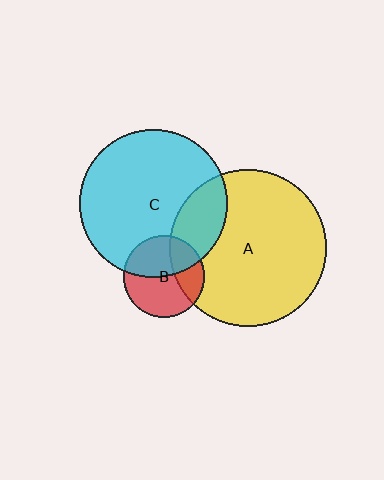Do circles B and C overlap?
Yes.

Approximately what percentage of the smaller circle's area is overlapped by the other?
Approximately 45%.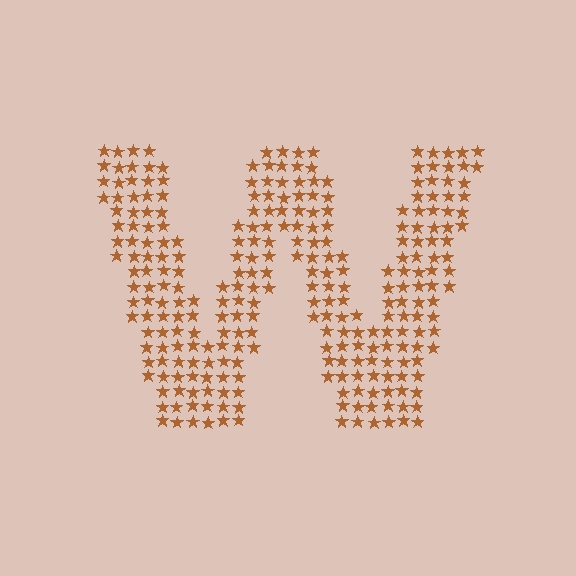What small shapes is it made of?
It is made of small stars.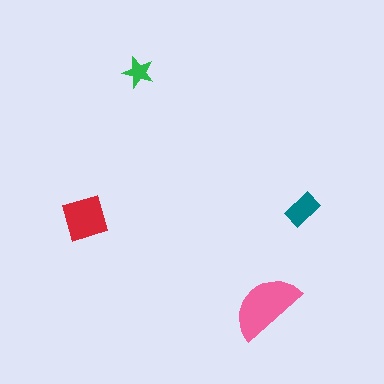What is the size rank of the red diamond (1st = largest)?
2nd.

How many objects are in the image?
There are 4 objects in the image.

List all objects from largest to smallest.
The pink semicircle, the red diamond, the teal rectangle, the green star.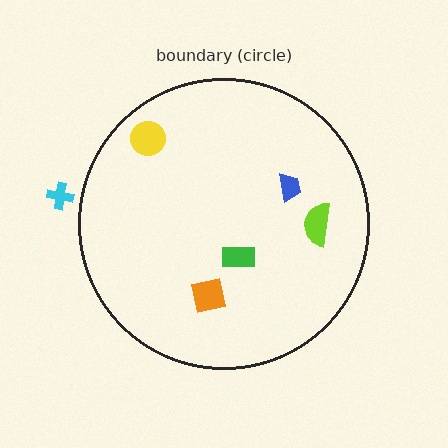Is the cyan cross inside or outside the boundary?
Outside.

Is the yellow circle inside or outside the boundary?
Inside.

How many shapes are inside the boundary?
5 inside, 1 outside.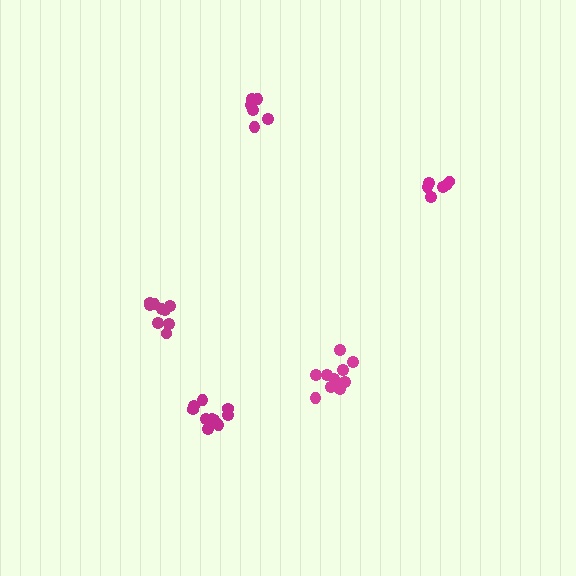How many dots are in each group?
Group 1: 9 dots, Group 2: 6 dots, Group 3: 10 dots, Group 4: 10 dots, Group 5: 6 dots (41 total).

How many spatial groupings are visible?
There are 5 spatial groupings.